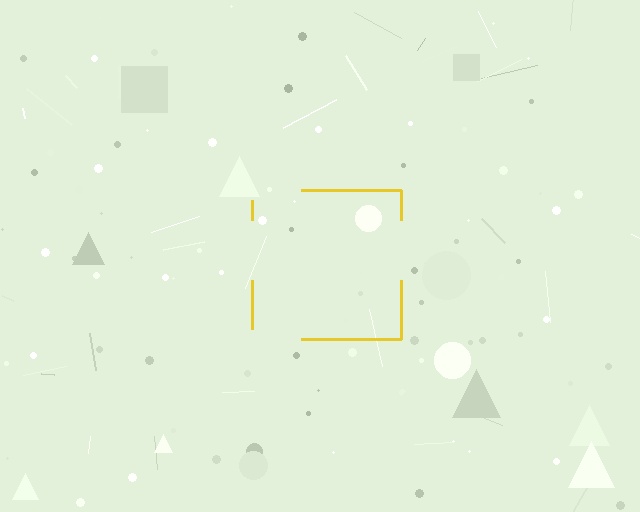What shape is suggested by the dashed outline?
The dashed outline suggests a square.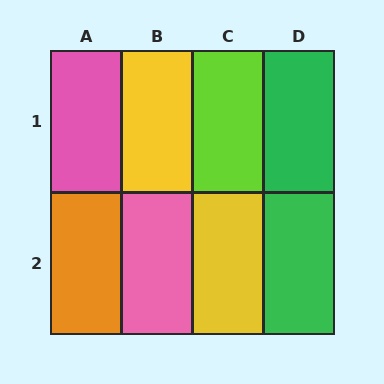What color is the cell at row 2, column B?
Pink.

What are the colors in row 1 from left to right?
Pink, yellow, lime, green.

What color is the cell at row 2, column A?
Orange.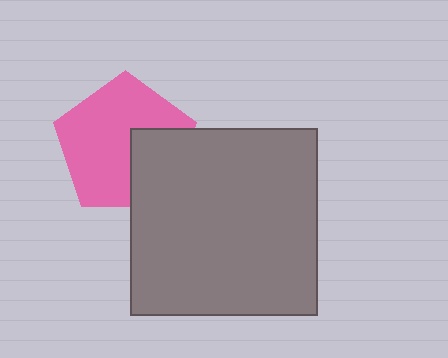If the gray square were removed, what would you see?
You would see the complete pink pentagon.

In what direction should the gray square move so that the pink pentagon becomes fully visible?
The gray square should move toward the lower-right. That is the shortest direction to clear the overlap and leave the pink pentagon fully visible.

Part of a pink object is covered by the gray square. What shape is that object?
It is a pentagon.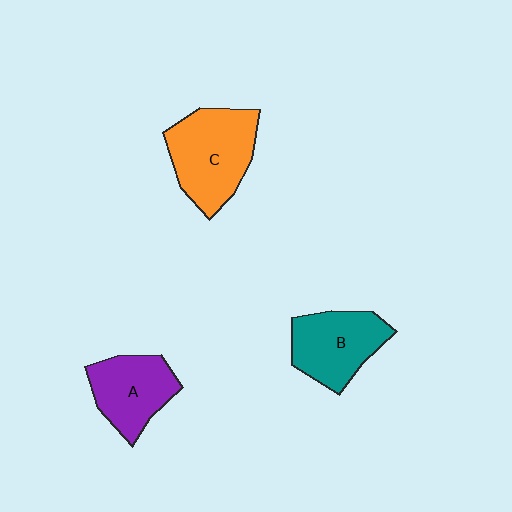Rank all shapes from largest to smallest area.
From largest to smallest: C (orange), B (teal), A (purple).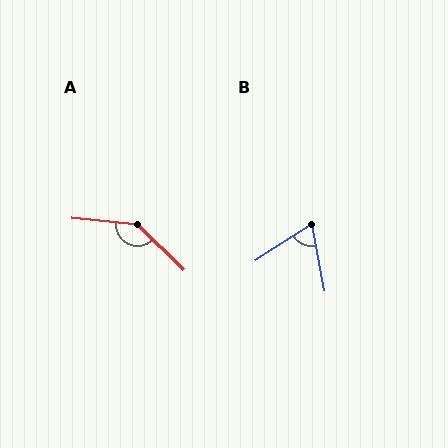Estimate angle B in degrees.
Approximately 67 degrees.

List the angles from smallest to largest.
B (67°), A (142°).